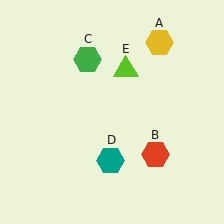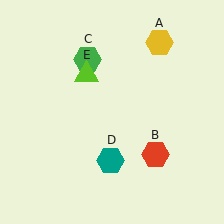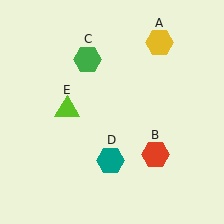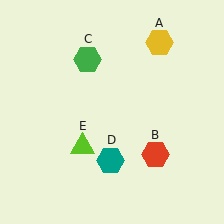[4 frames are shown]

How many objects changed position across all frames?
1 object changed position: lime triangle (object E).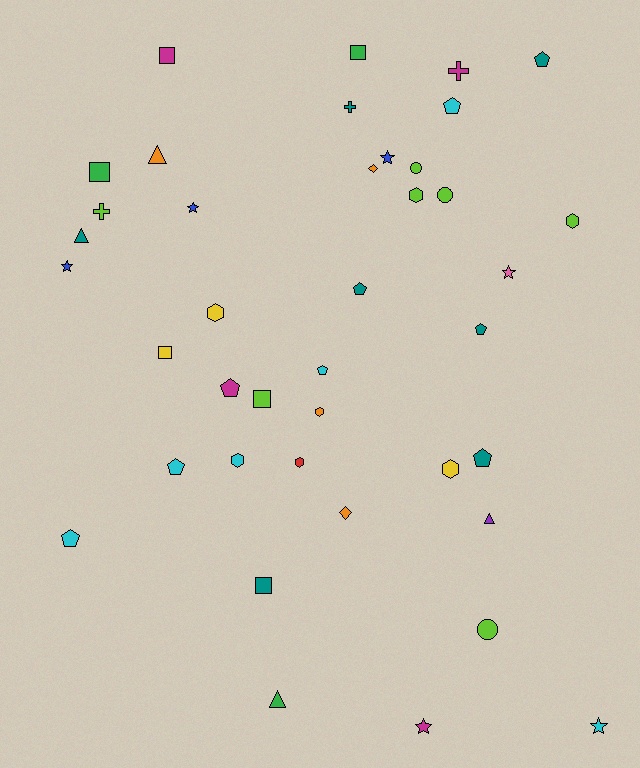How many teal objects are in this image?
There are 7 teal objects.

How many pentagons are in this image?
There are 9 pentagons.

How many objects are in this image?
There are 40 objects.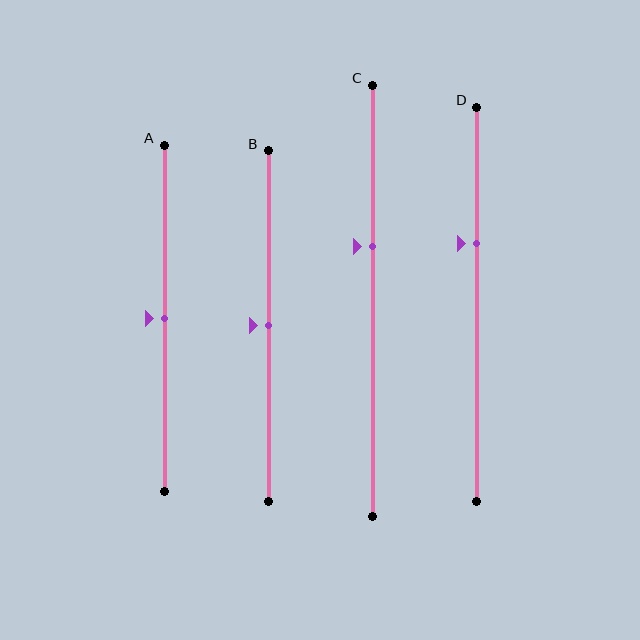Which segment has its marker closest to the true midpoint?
Segment A has its marker closest to the true midpoint.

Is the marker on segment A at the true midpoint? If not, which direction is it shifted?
Yes, the marker on segment A is at the true midpoint.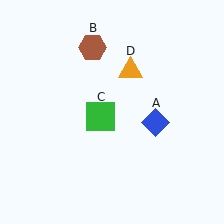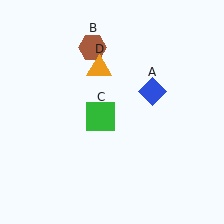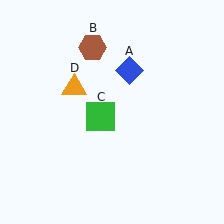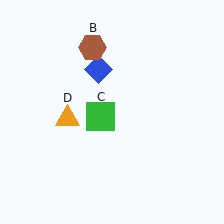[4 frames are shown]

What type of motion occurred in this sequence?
The blue diamond (object A), orange triangle (object D) rotated counterclockwise around the center of the scene.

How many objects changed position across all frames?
2 objects changed position: blue diamond (object A), orange triangle (object D).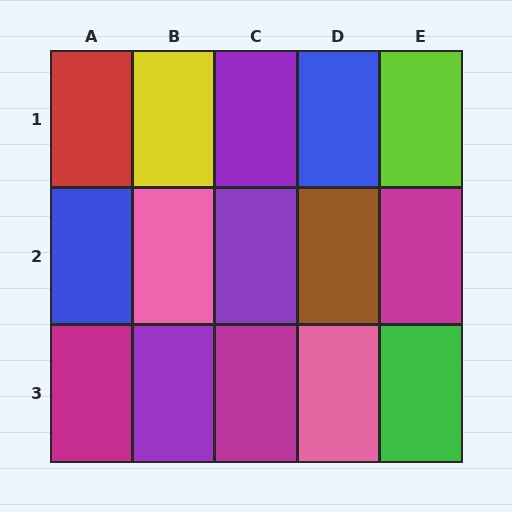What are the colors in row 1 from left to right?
Red, yellow, purple, blue, lime.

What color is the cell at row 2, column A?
Blue.